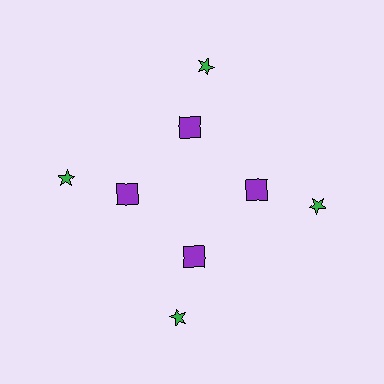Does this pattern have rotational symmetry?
Yes, this pattern has 4-fold rotational symmetry. It looks the same after rotating 90 degrees around the center.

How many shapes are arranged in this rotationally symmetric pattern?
There are 8 shapes, arranged in 4 groups of 2.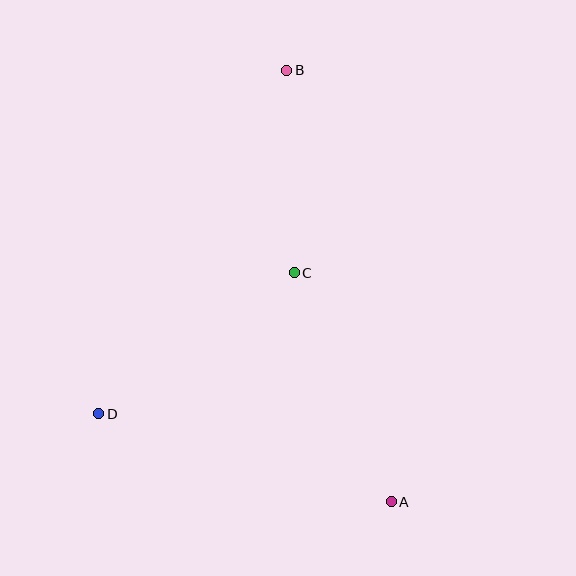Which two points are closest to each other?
Points B and C are closest to each other.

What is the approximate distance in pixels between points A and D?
The distance between A and D is approximately 306 pixels.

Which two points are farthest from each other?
Points A and B are farthest from each other.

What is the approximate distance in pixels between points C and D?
The distance between C and D is approximately 241 pixels.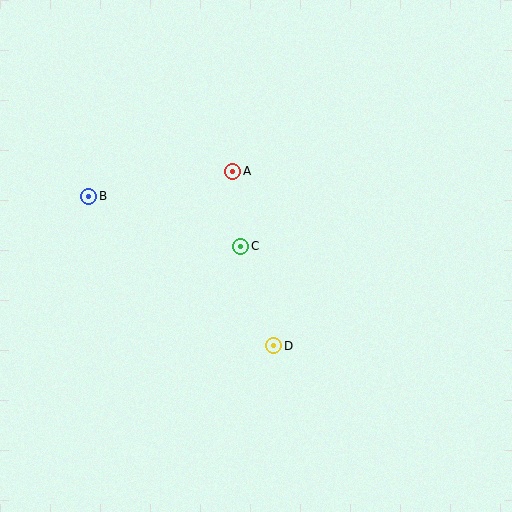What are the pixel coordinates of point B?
Point B is at (89, 196).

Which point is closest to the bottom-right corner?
Point D is closest to the bottom-right corner.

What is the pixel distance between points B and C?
The distance between B and C is 160 pixels.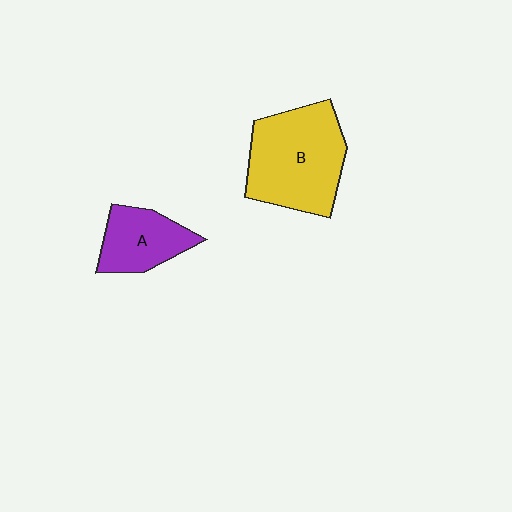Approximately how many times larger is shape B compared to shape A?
Approximately 1.9 times.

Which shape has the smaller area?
Shape A (purple).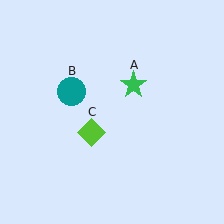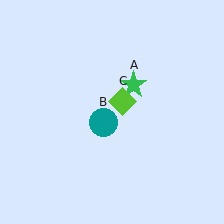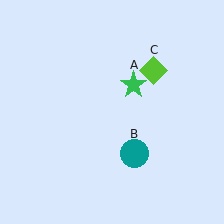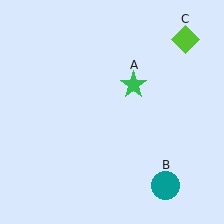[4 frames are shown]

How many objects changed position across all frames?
2 objects changed position: teal circle (object B), lime diamond (object C).